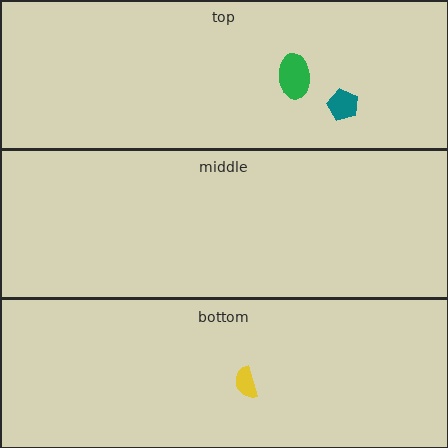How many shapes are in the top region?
2.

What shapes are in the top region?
The green ellipse, the teal pentagon.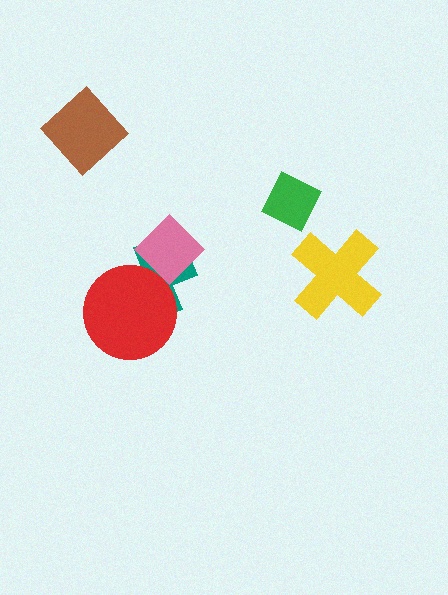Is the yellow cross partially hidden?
No, no other shape covers it.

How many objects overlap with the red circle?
1 object overlaps with the red circle.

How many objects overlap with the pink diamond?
1 object overlaps with the pink diamond.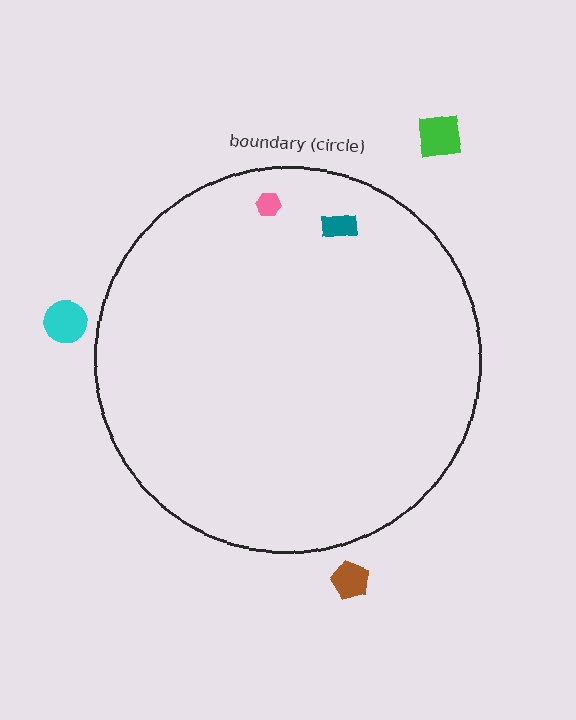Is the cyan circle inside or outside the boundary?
Outside.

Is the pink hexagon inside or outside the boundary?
Inside.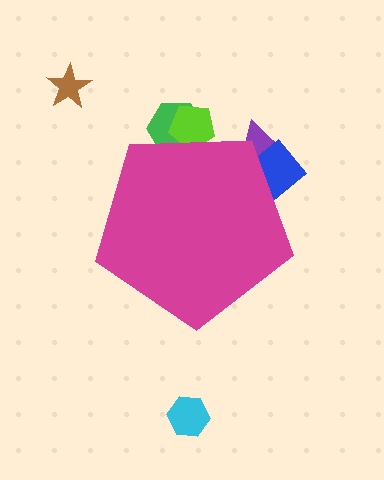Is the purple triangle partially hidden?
Yes, the purple triangle is partially hidden behind the magenta pentagon.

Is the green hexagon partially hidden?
Yes, the green hexagon is partially hidden behind the magenta pentagon.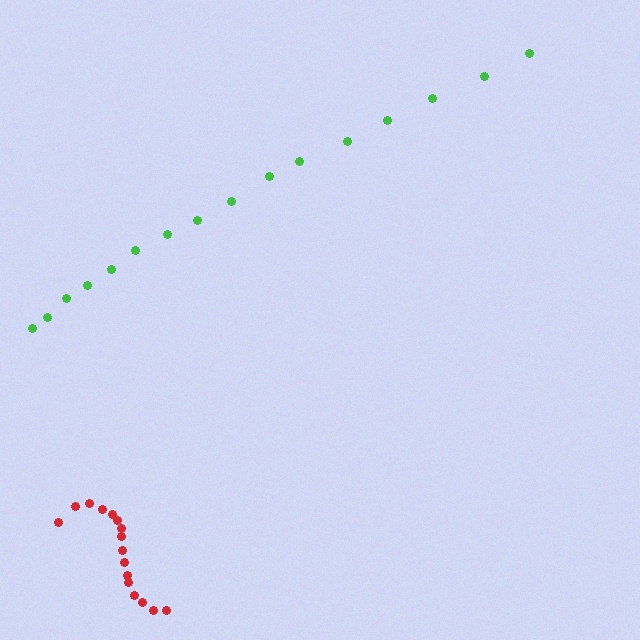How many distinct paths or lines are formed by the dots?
There are 2 distinct paths.